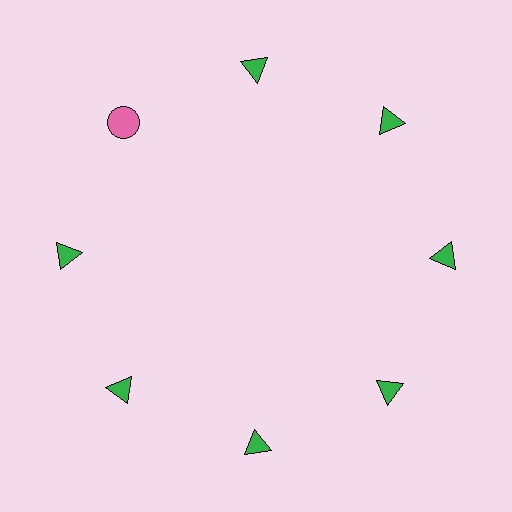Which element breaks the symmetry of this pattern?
The pink circle at roughly the 10 o'clock position breaks the symmetry. All other shapes are green triangles.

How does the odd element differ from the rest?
It differs in both color (pink instead of green) and shape (circle instead of triangle).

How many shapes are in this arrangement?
There are 8 shapes arranged in a ring pattern.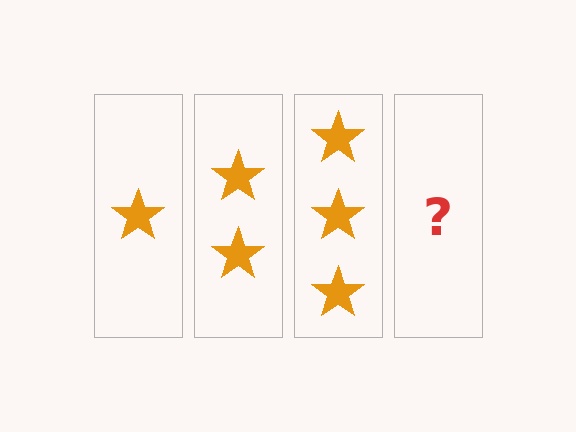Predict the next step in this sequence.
The next step is 4 stars.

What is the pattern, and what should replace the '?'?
The pattern is that each step adds one more star. The '?' should be 4 stars.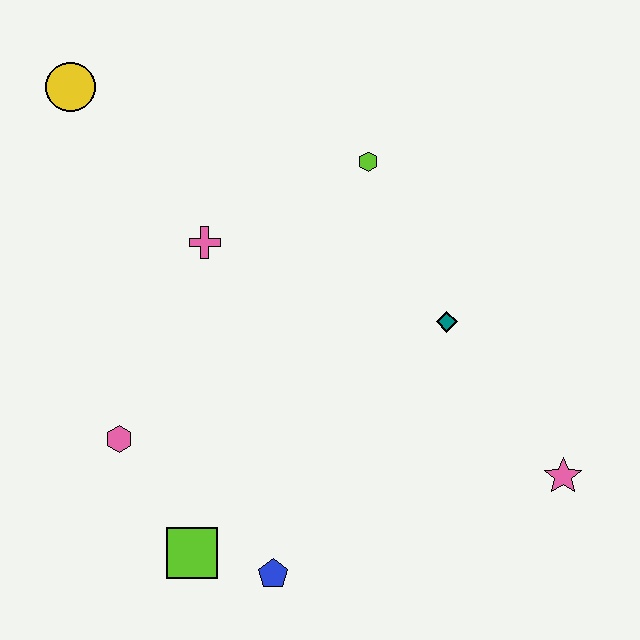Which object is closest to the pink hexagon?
The lime square is closest to the pink hexagon.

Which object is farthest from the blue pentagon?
The yellow circle is farthest from the blue pentagon.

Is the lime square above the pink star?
No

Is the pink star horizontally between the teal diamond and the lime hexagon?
No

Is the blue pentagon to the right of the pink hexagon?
Yes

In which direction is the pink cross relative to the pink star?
The pink cross is to the left of the pink star.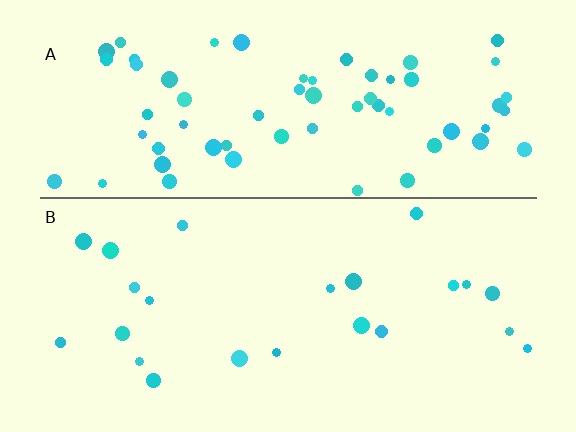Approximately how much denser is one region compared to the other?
Approximately 2.8× — region A over region B.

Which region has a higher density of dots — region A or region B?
A (the top).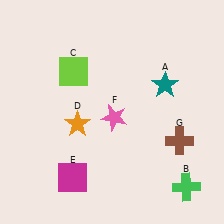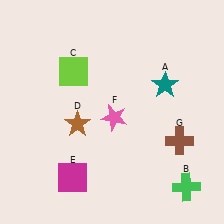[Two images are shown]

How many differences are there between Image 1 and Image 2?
There is 1 difference between the two images.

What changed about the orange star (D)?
In Image 1, D is orange. In Image 2, it changed to brown.